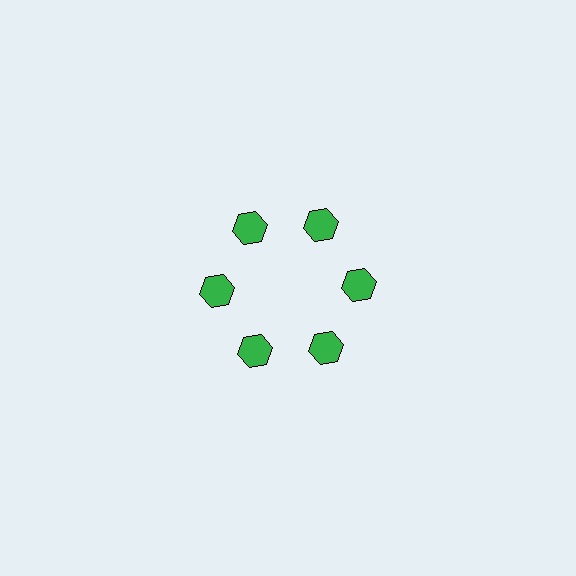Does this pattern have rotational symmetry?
Yes, this pattern has 6-fold rotational symmetry. It looks the same after rotating 60 degrees around the center.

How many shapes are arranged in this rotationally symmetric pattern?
There are 6 shapes, arranged in 6 groups of 1.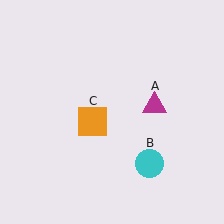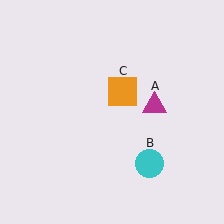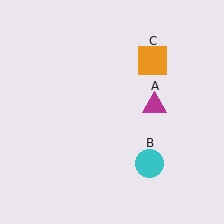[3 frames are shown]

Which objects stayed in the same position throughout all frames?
Magenta triangle (object A) and cyan circle (object B) remained stationary.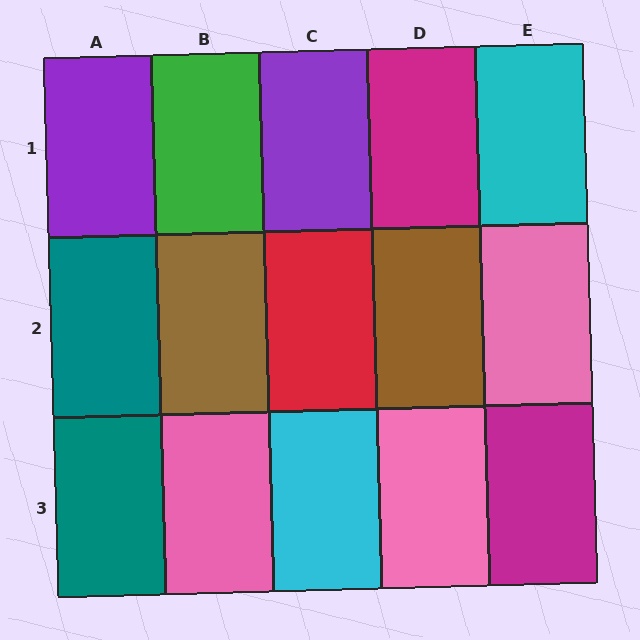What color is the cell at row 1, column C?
Purple.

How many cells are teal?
2 cells are teal.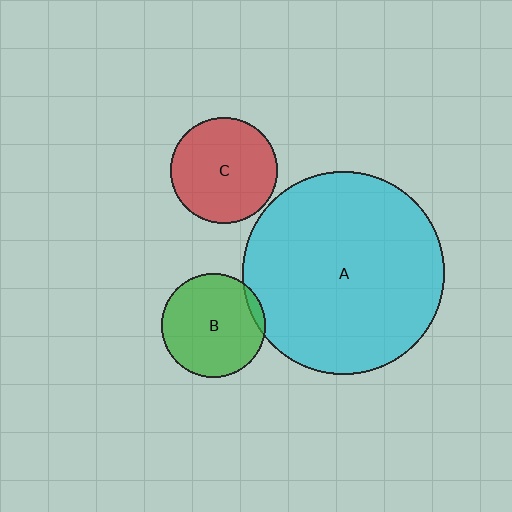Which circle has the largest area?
Circle A (cyan).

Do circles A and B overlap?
Yes.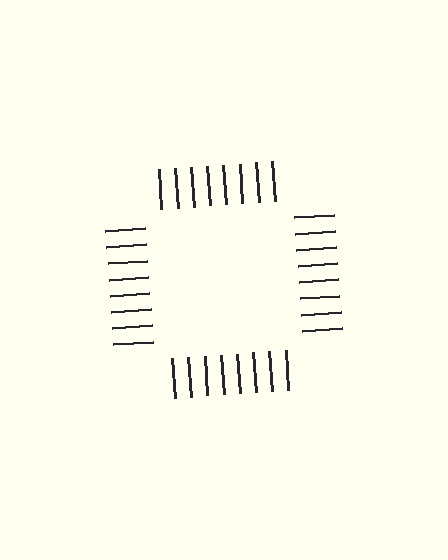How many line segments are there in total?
32 — 8 along each of the 4 edges.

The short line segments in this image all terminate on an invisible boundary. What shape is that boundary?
An illusory square — the line segments terminate on its edges but no continuous stroke is drawn.